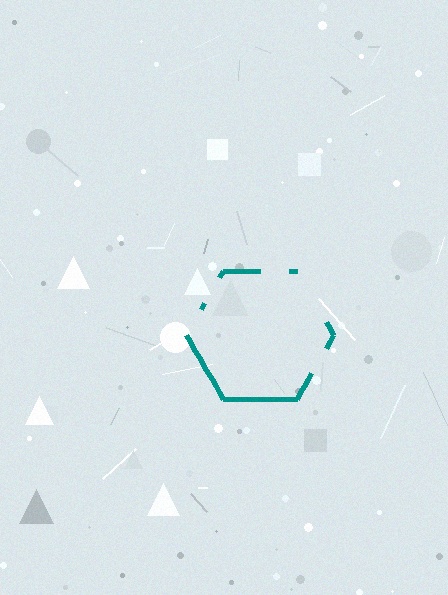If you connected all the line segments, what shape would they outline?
They would outline a hexagon.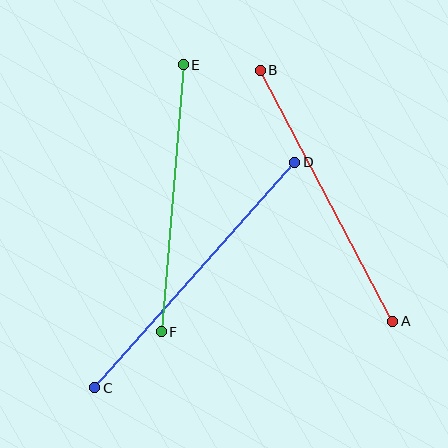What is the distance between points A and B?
The distance is approximately 284 pixels.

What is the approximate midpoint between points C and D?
The midpoint is at approximately (195, 275) pixels.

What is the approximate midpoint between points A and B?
The midpoint is at approximately (326, 196) pixels.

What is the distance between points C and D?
The distance is approximately 301 pixels.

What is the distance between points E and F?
The distance is approximately 268 pixels.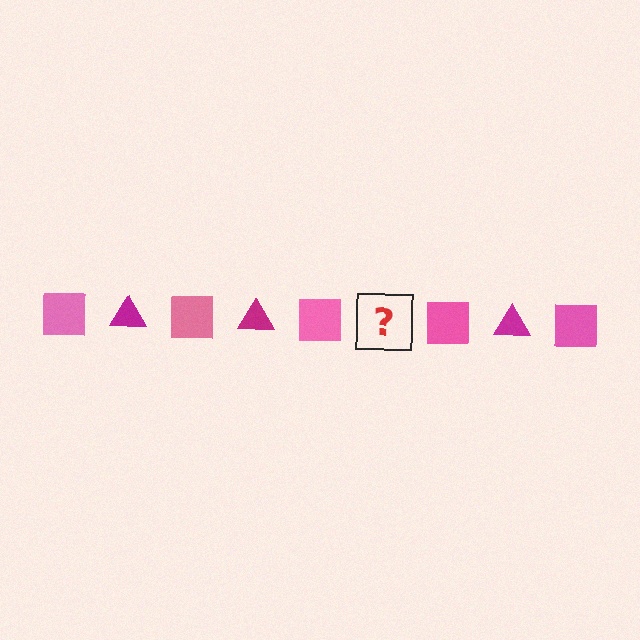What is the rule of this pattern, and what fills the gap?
The rule is that the pattern alternates between pink square and magenta triangle. The gap should be filled with a magenta triangle.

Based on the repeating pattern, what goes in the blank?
The blank should be a magenta triangle.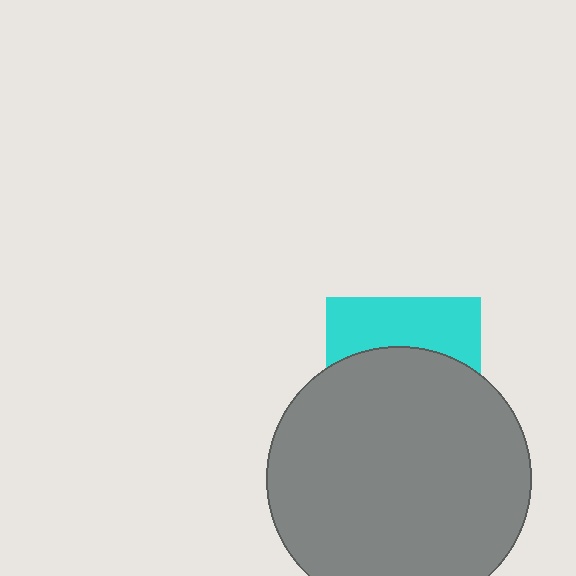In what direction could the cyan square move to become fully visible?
The cyan square could move up. That would shift it out from behind the gray circle entirely.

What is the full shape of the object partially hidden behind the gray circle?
The partially hidden object is a cyan square.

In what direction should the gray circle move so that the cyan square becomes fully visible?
The gray circle should move down. That is the shortest direction to clear the overlap and leave the cyan square fully visible.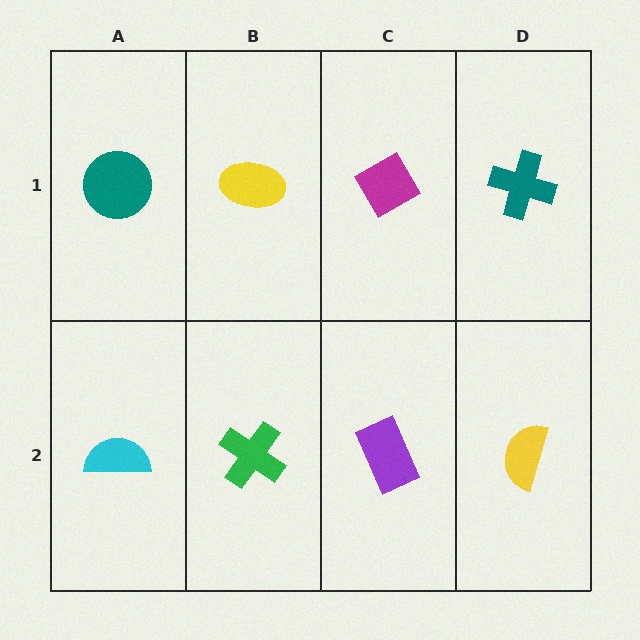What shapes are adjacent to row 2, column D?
A teal cross (row 1, column D), a purple rectangle (row 2, column C).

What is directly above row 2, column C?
A magenta diamond.